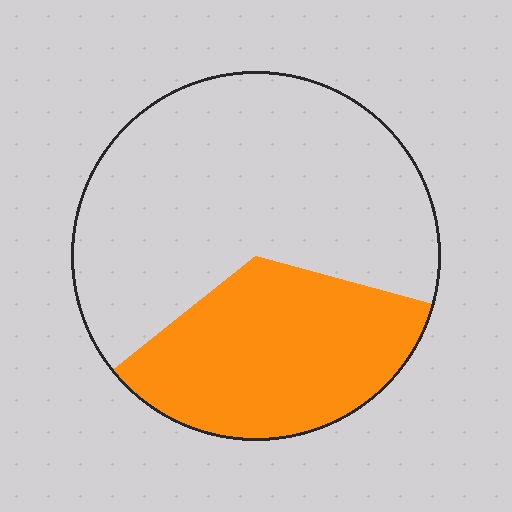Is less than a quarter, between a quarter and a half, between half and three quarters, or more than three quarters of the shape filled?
Between a quarter and a half.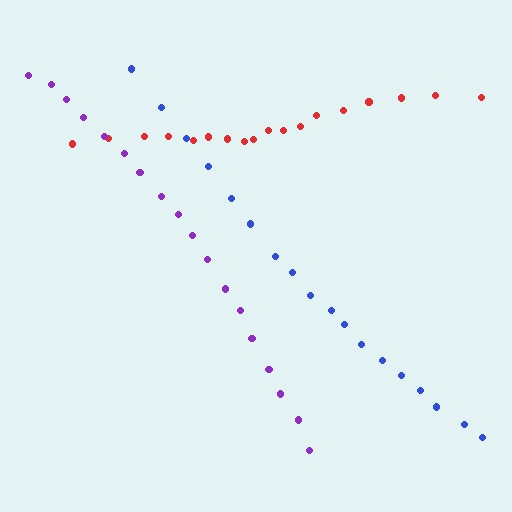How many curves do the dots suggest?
There are 3 distinct paths.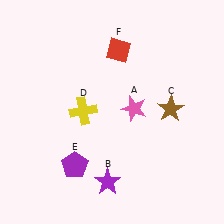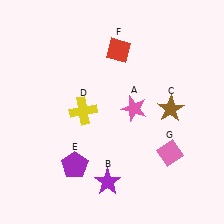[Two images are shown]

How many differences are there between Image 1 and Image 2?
There is 1 difference between the two images.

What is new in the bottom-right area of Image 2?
A pink diamond (G) was added in the bottom-right area of Image 2.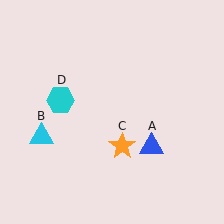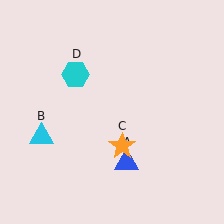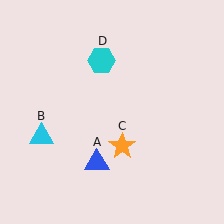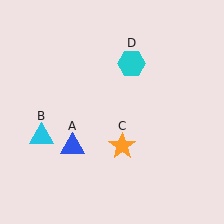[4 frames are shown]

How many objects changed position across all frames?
2 objects changed position: blue triangle (object A), cyan hexagon (object D).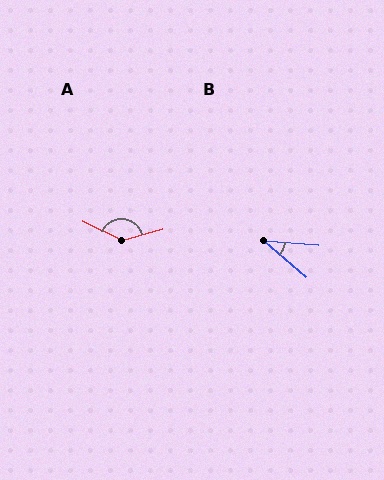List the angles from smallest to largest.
B (37°), A (139°).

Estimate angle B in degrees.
Approximately 37 degrees.